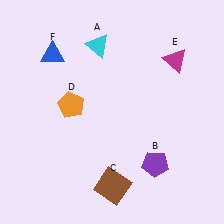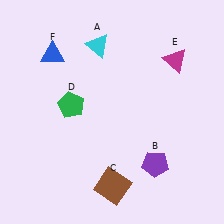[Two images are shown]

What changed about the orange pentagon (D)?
In Image 1, D is orange. In Image 2, it changed to green.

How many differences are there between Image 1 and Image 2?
There is 1 difference between the two images.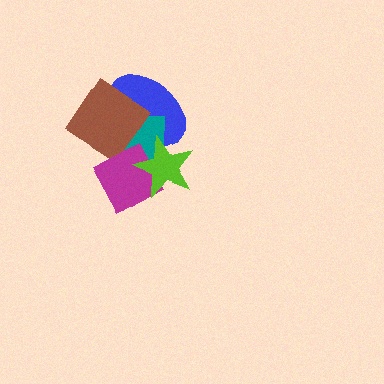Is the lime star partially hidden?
No, no other shape covers it.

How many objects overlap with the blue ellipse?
4 objects overlap with the blue ellipse.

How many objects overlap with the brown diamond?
3 objects overlap with the brown diamond.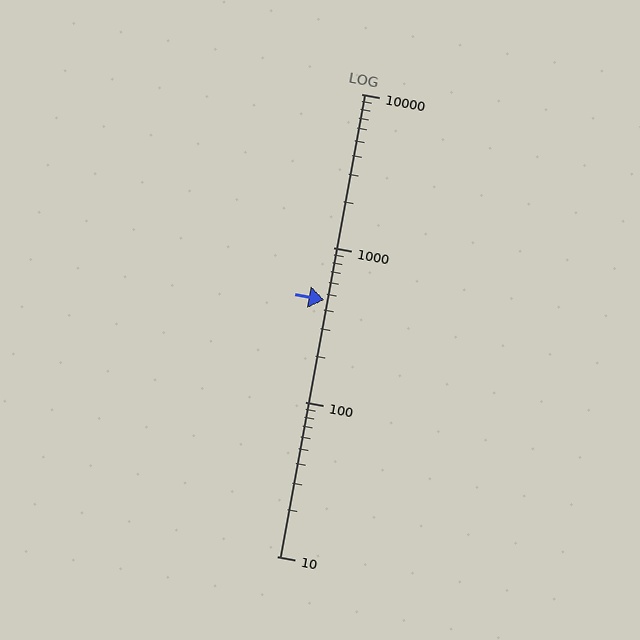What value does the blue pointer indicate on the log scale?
The pointer indicates approximately 460.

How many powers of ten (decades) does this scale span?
The scale spans 3 decades, from 10 to 10000.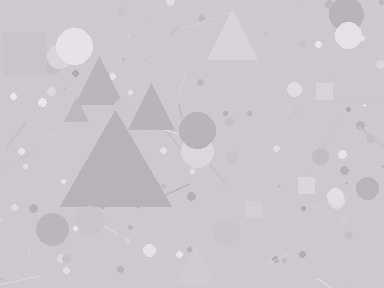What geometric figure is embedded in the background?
A triangle is embedded in the background.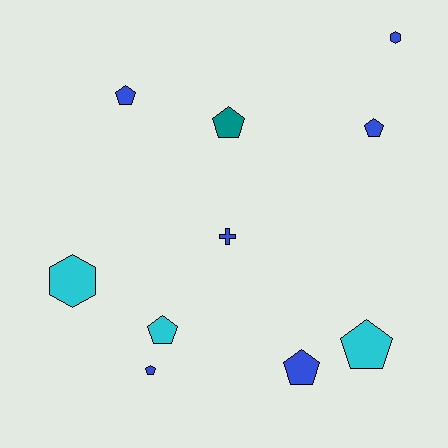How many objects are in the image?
There are 10 objects.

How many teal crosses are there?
There are no teal crosses.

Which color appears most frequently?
Blue, with 6 objects.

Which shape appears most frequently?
Pentagon, with 7 objects.